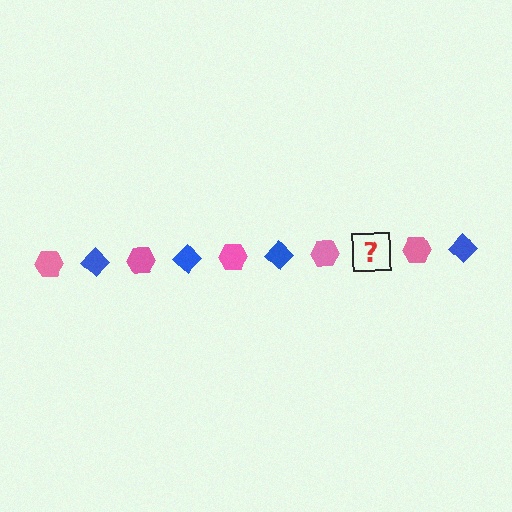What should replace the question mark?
The question mark should be replaced with a blue diamond.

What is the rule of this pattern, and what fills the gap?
The rule is that the pattern alternates between pink hexagon and blue diamond. The gap should be filled with a blue diamond.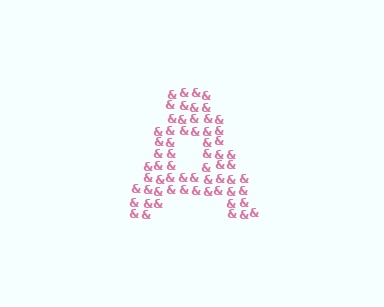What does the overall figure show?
The overall figure shows the letter A.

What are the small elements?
The small elements are ampersands.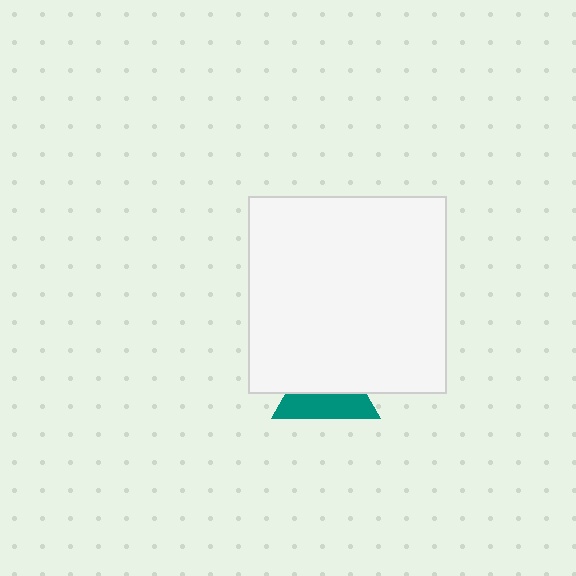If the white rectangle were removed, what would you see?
You would see the complete teal triangle.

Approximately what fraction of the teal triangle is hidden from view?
Roughly 53% of the teal triangle is hidden behind the white rectangle.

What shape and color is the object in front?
The object in front is a white rectangle.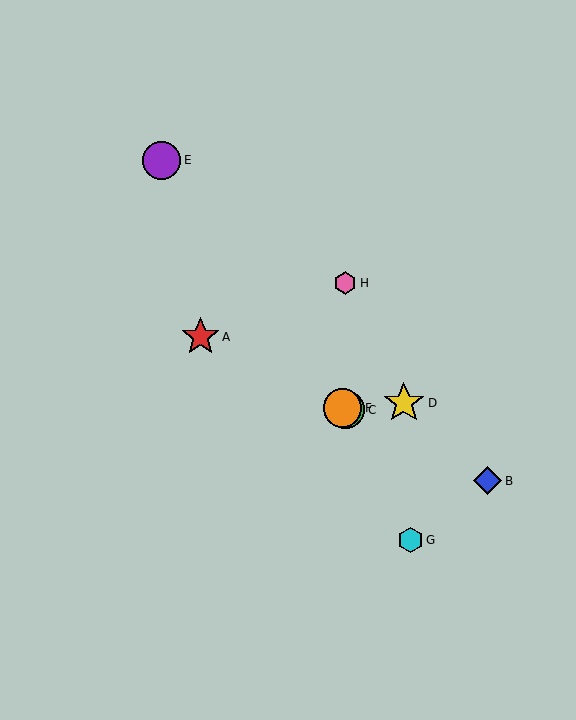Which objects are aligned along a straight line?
Objects A, B, C, F are aligned along a straight line.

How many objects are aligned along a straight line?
4 objects (A, B, C, F) are aligned along a straight line.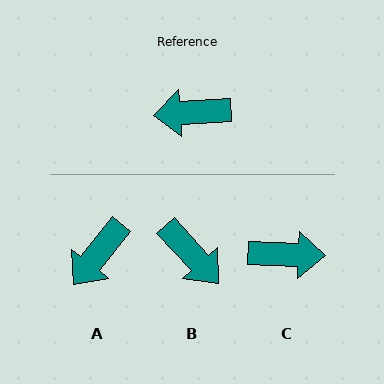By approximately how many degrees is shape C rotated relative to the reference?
Approximately 174 degrees counter-clockwise.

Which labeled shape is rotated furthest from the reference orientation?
C, about 174 degrees away.